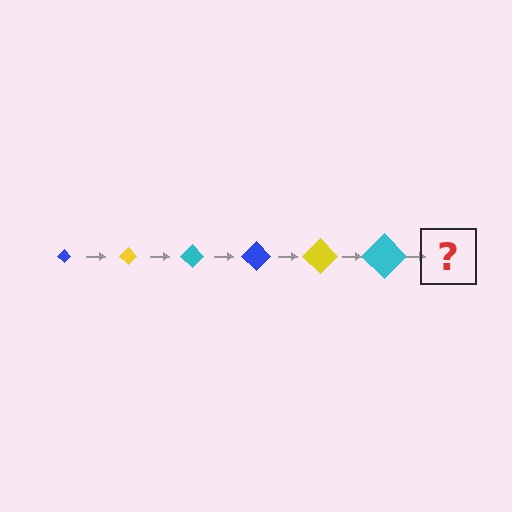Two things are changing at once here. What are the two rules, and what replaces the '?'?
The two rules are that the diamond grows larger each step and the color cycles through blue, yellow, and cyan. The '?' should be a blue diamond, larger than the previous one.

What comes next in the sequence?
The next element should be a blue diamond, larger than the previous one.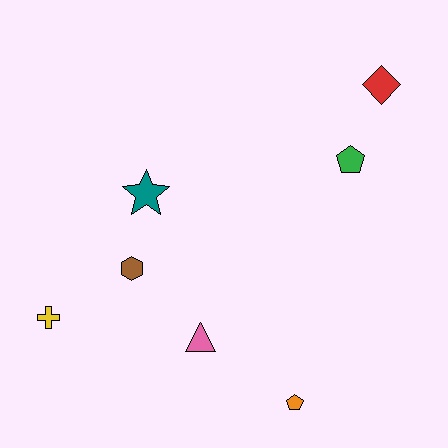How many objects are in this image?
There are 7 objects.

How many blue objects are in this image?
There are no blue objects.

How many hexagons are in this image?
There is 1 hexagon.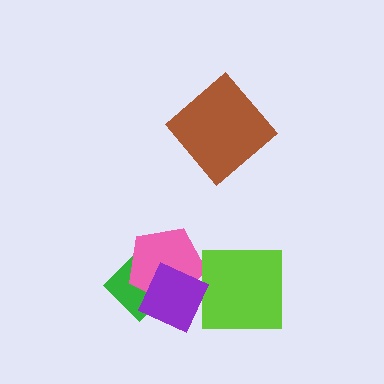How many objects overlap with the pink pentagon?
2 objects overlap with the pink pentagon.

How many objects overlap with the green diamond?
2 objects overlap with the green diamond.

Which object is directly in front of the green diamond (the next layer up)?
The pink pentagon is directly in front of the green diamond.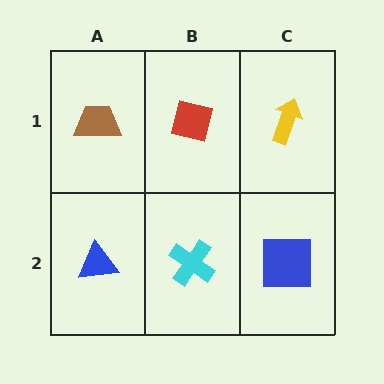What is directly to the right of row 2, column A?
A cyan cross.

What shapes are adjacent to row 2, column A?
A brown trapezoid (row 1, column A), a cyan cross (row 2, column B).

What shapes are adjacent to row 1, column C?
A blue square (row 2, column C), a red square (row 1, column B).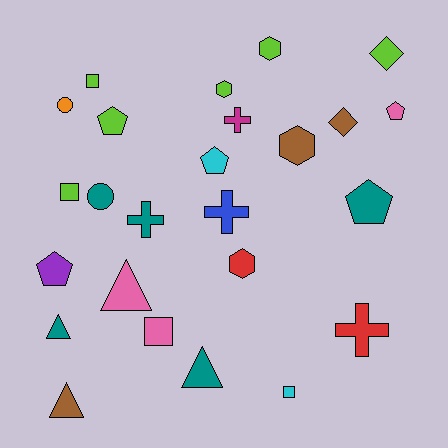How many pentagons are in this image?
There are 5 pentagons.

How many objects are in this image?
There are 25 objects.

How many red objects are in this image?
There are 2 red objects.